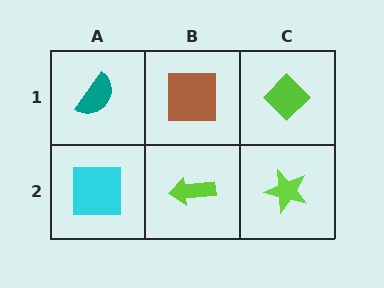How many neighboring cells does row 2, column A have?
2.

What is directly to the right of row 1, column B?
A lime diamond.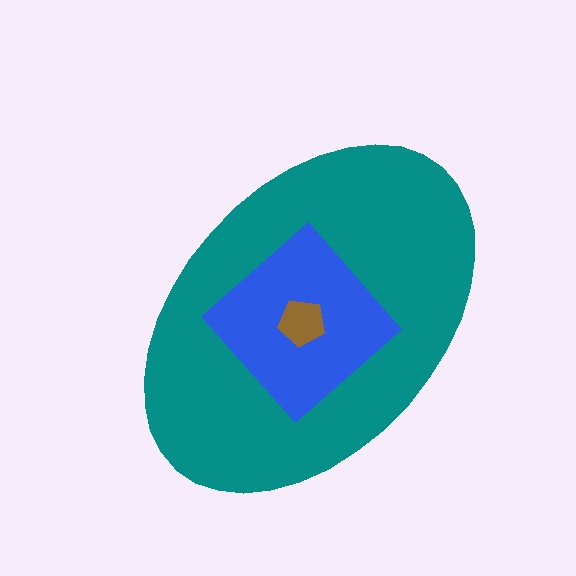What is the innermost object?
The brown pentagon.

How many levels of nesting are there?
3.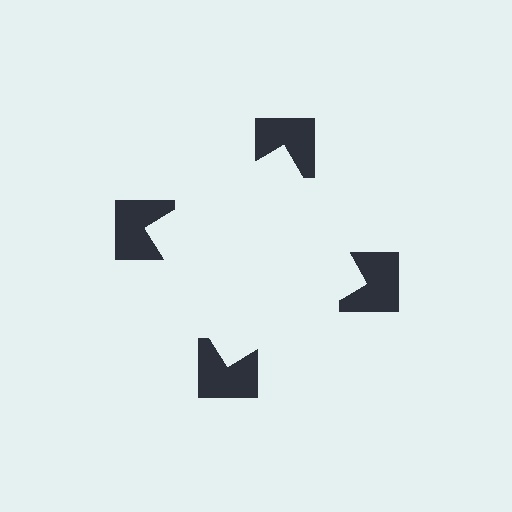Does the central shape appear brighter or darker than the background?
It typically appears slightly brighter than the background, even though no actual brightness change is drawn.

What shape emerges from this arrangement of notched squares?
An illusory square — its edges are inferred from the aligned wedge cuts in the notched squares, not physically drawn.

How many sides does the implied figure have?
4 sides.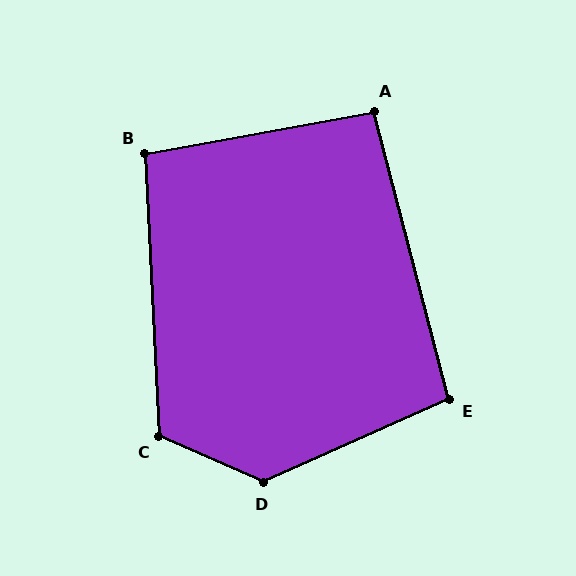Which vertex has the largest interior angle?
D, at approximately 132 degrees.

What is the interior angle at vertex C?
Approximately 117 degrees (obtuse).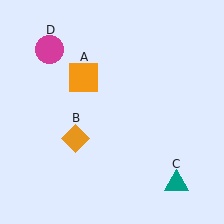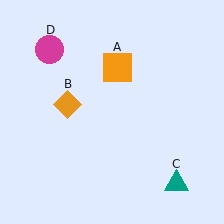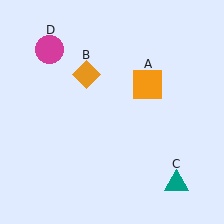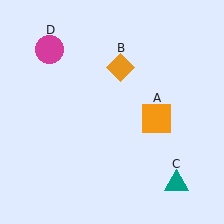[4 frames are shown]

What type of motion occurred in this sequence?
The orange square (object A), orange diamond (object B) rotated clockwise around the center of the scene.